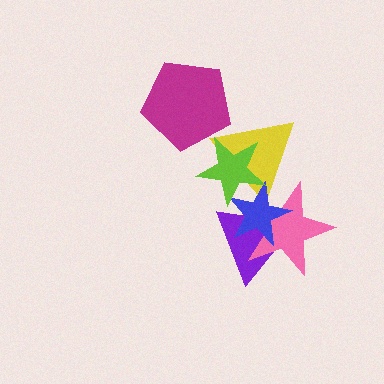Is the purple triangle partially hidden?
Yes, it is partially covered by another shape.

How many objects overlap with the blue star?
4 objects overlap with the blue star.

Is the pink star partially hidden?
Yes, it is partially covered by another shape.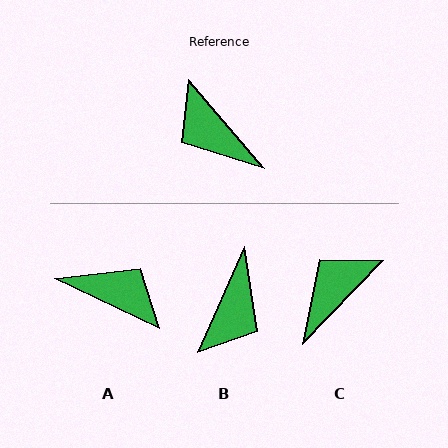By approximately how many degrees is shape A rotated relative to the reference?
Approximately 156 degrees clockwise.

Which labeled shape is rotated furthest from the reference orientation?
A, about 156 degrees away.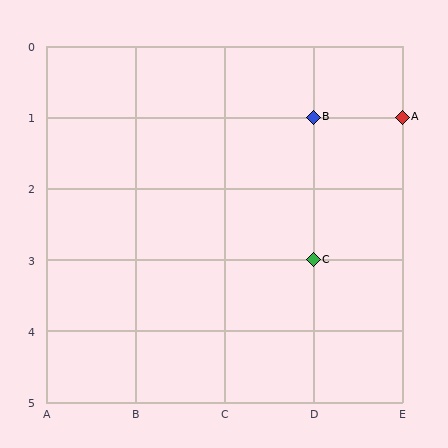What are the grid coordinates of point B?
Point B is at grid coordinates (D, 1).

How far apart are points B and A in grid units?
Points B and A are 1 column apart.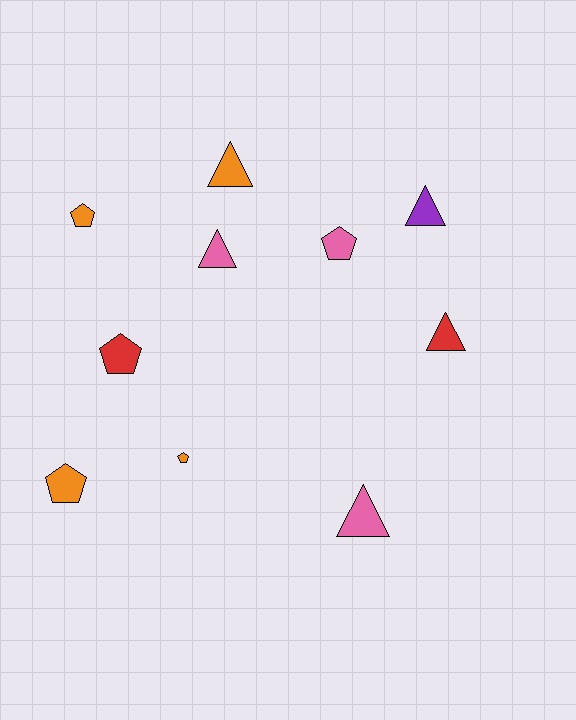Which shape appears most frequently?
Triangle, with 5 objects.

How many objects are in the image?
There are 10 objects.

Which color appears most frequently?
Orange, with 4 objects.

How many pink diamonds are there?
There are no pink diamonds.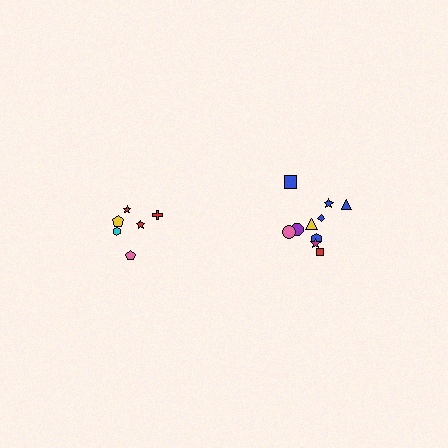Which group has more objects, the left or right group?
The right group.